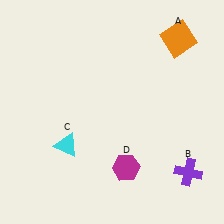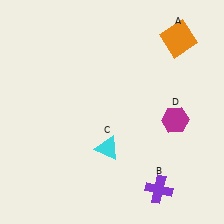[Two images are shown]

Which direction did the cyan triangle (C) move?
The cyan triangle (C) moved right.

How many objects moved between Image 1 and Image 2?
3 objects moved between the two images.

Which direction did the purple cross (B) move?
The purple cross (B) moved left.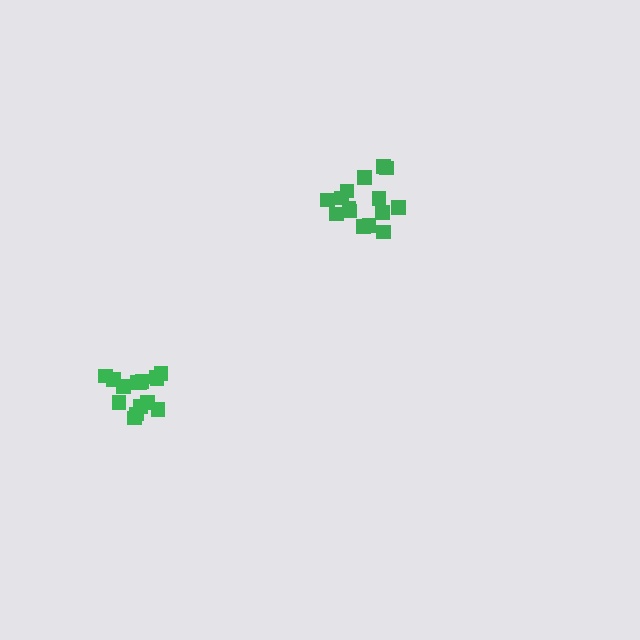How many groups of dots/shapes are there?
There are 2 groups.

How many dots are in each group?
Group 1: 15 dots, Group 2: 15 dots (30 total).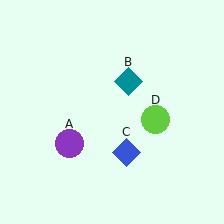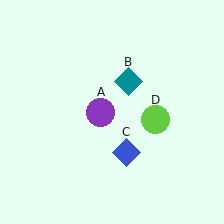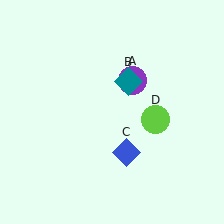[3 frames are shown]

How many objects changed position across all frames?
1 object changed position: purple circle (object A).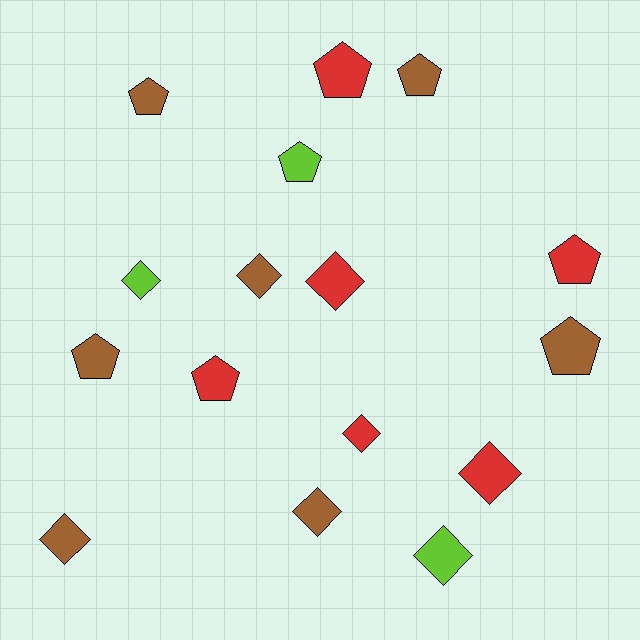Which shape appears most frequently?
Pentagon, with 8 objects.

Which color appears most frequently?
Brown, with 7 objects.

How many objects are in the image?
There are 16 objects.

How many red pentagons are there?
There are 3 red pentagons.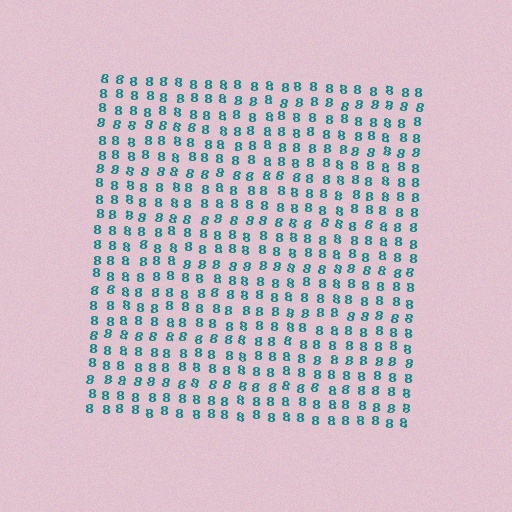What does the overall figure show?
The overall figure shows a square.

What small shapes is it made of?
It is made of small digit 8's.